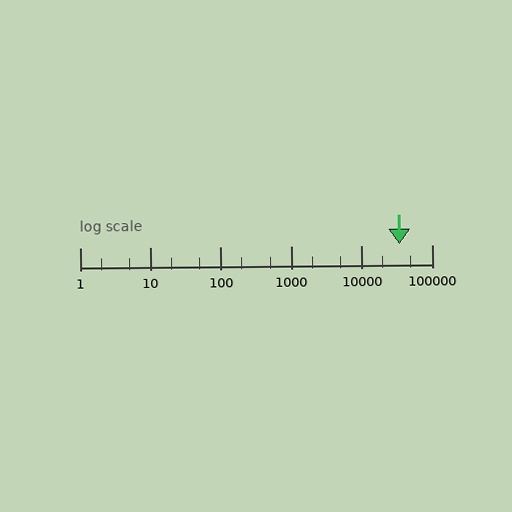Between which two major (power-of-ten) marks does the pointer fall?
The pointer is between 10000 and 100000.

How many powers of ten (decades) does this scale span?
The scale spans 5 decades, from 1 to 100000.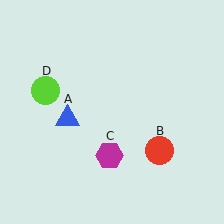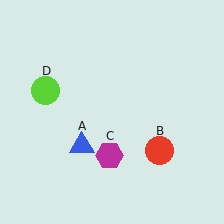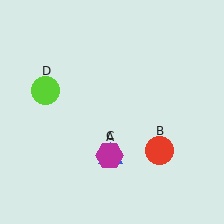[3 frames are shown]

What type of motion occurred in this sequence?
The blue triangle (object A) rotated counterclockwise around the center of the scene.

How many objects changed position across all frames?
1 object changed position: blue triangle (object A).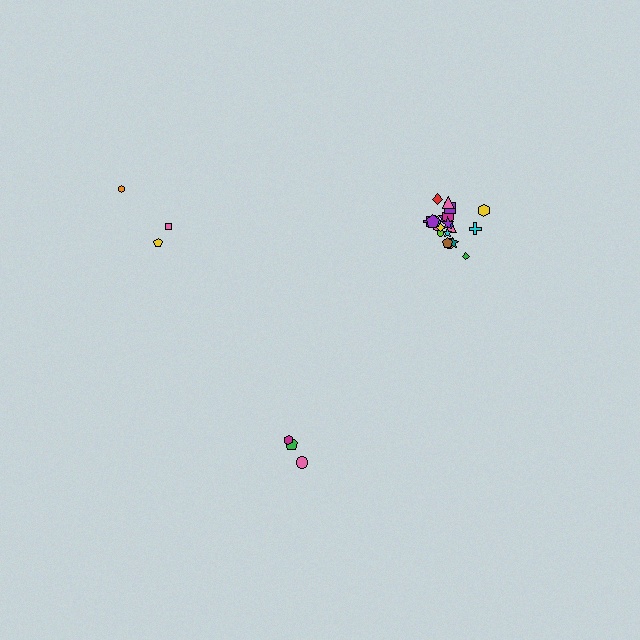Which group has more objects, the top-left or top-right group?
The top-right group.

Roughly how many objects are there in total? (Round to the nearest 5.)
Roughly 30 objects in total.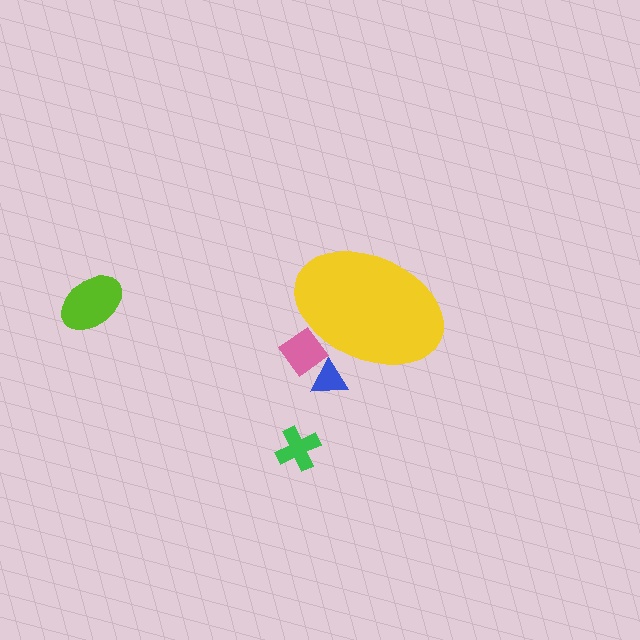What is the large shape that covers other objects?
A yellow ellipse.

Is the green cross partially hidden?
No, the green cross is fully visible.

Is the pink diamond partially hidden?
Yes, the pink diamond is partially hidden behind the yellow ellipse.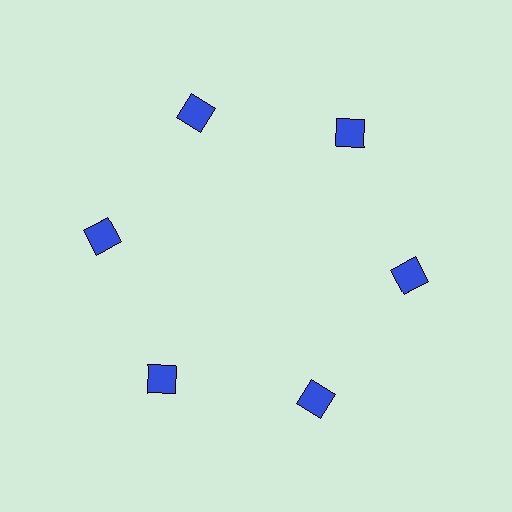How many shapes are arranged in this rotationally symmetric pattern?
There are 6 shapes, arranged in 6 groups of 1.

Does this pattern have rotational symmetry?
Yes, this pattern has 6-fold rotational symmetry. It looks the same after rotating 60 degrees around the center.